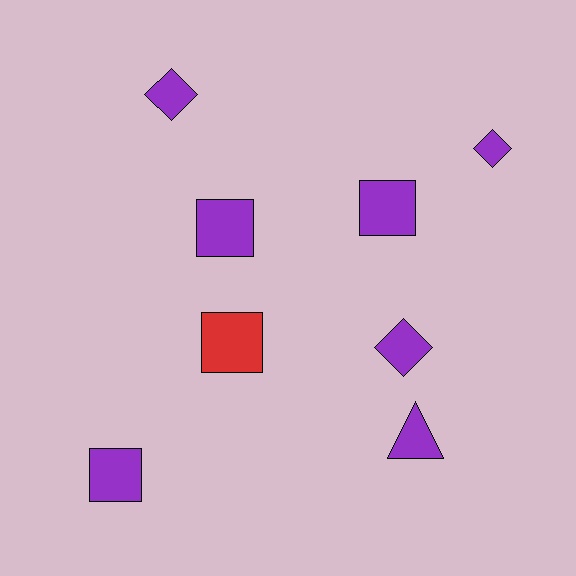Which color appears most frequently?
Purple, with 7 objects.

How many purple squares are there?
There are 3 purple squares.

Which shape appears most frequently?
Square, with 4 objects.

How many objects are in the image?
There are 8 objects.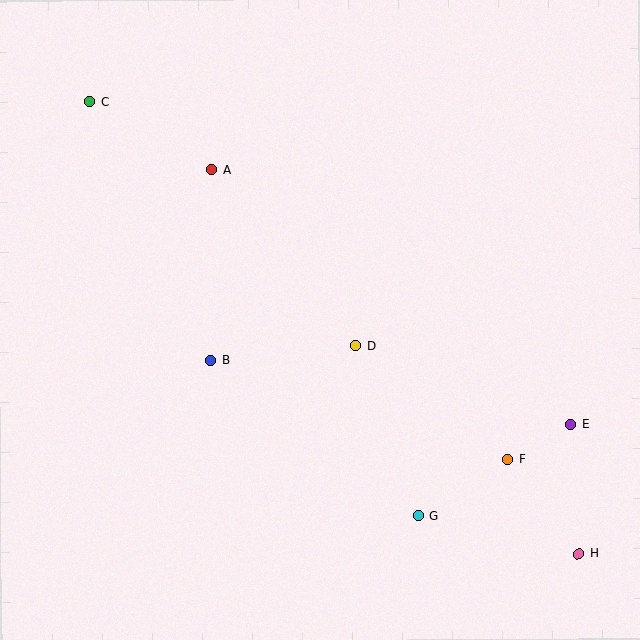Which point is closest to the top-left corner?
Point C is closest to the top-left corner.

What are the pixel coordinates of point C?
Point C is at (89, 102).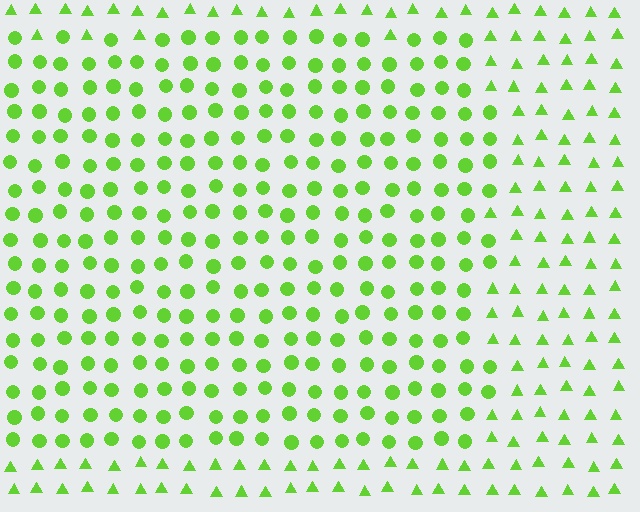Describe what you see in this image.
The image is filled with small lime elements arranged in a uniform grid. A rectangle-shaped region contains circles, while the surrounding area contains triangles. The boundary is defined purely by the change in element shape.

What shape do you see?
I see a rectangle.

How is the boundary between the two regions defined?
The boundary is defined by a change in element shape: circles inside vs. triangles outside. All elements share the same color and spacing.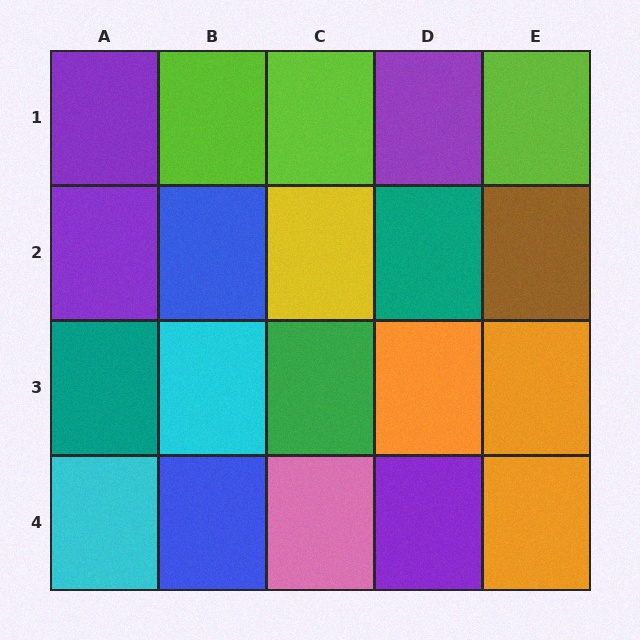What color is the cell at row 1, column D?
Purple.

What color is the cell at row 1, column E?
Lime.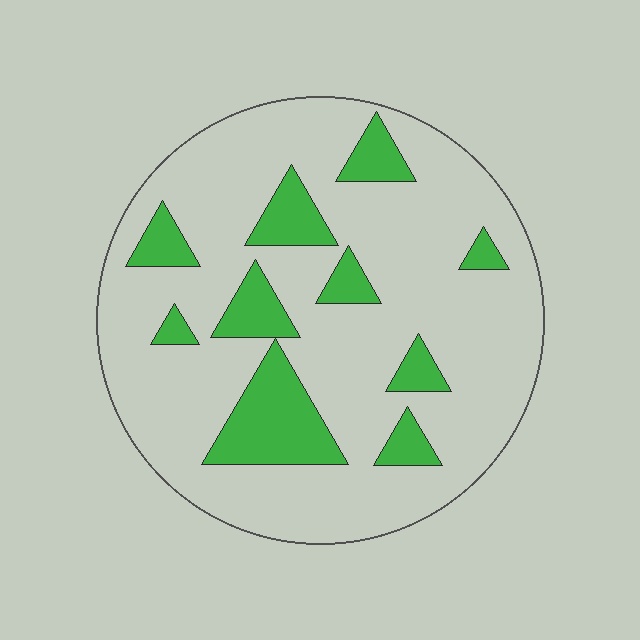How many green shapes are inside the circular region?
10.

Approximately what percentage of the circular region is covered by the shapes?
Approximately 20%.